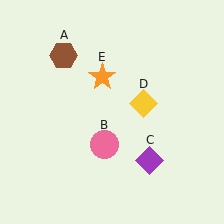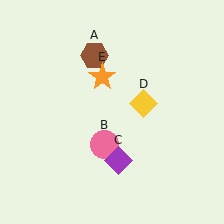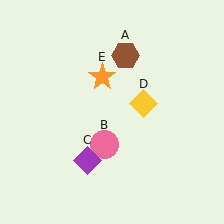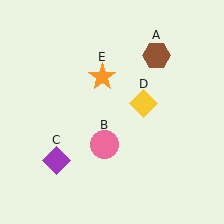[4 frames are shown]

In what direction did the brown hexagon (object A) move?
The brown hexagon (object A) moved right.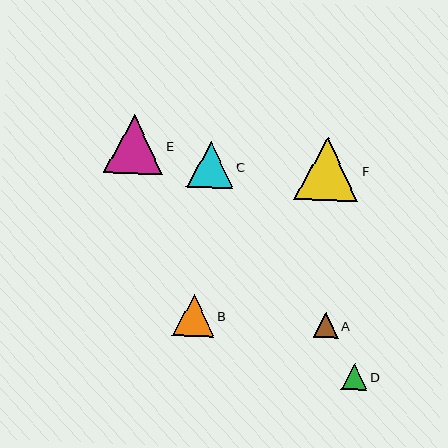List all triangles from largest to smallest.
From largest to smallest: F, E, C, B, D, A.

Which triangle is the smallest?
Triangle A is the smallest with a size of approximately 25 pixels.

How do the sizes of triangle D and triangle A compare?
Triangle D and triangle A are approximately the same size.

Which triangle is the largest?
Triangle F is the largest with a size of approximately 64 pixels.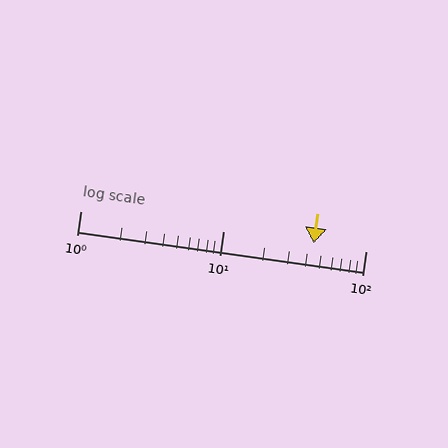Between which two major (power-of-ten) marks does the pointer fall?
The pointer is between 10 and 100.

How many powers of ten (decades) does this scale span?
The scale spans 2 decades, from 1 to 100.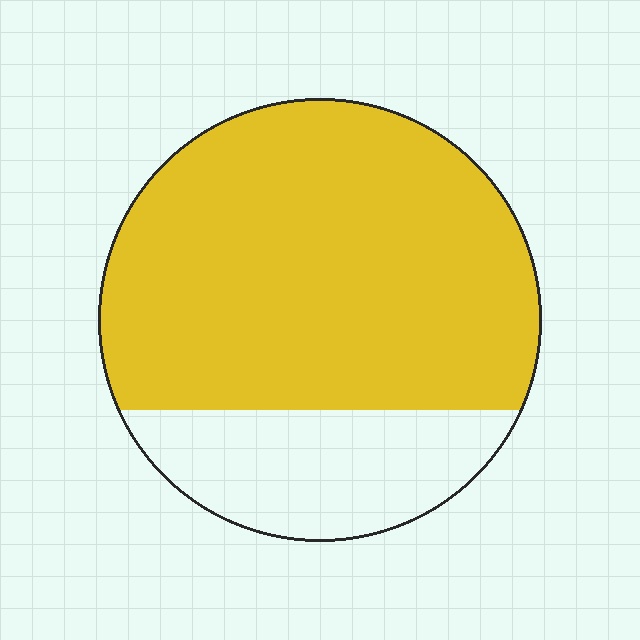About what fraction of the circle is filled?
About three quarters (3/4).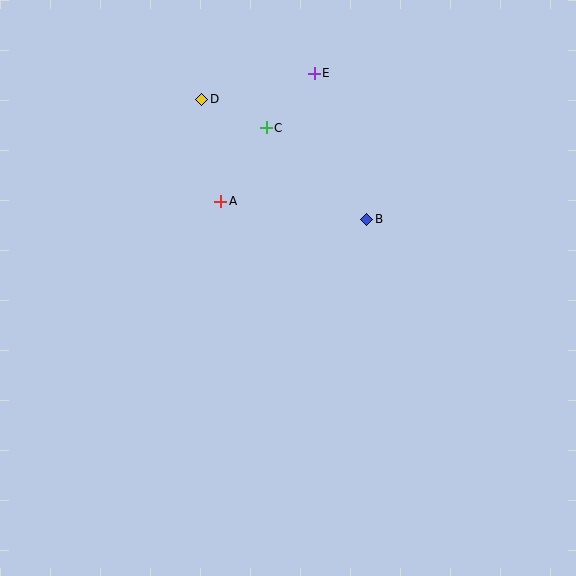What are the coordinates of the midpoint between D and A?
The midpoint between D and A is at (211, 150).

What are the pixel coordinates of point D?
Point D is at (202, 99).